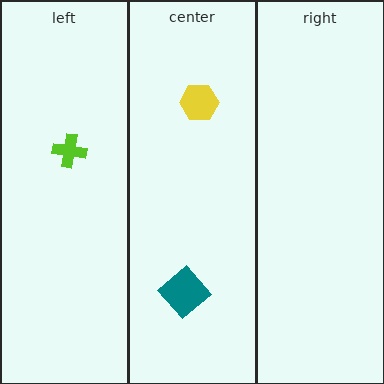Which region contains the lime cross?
The left region.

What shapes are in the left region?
The lime cross.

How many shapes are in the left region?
1.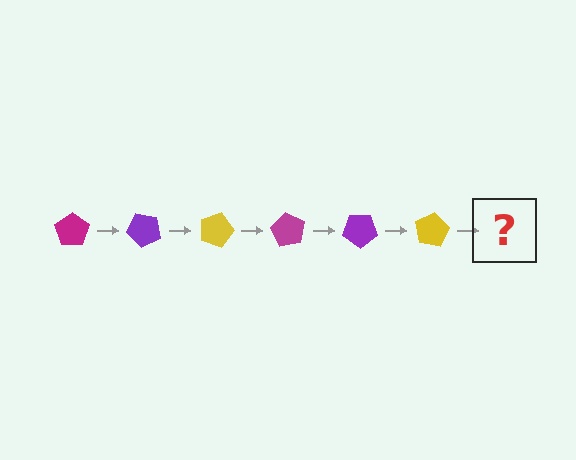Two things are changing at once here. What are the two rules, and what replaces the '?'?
The two rules are that it rotates 45 degrees each step and the color cycles through magenta, purple, and yellow. The '?' should be a magenta pentagon, rotated 270 degrees from the start.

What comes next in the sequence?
The next element should be a magenta pentagon, rotated 270 degrees from the start.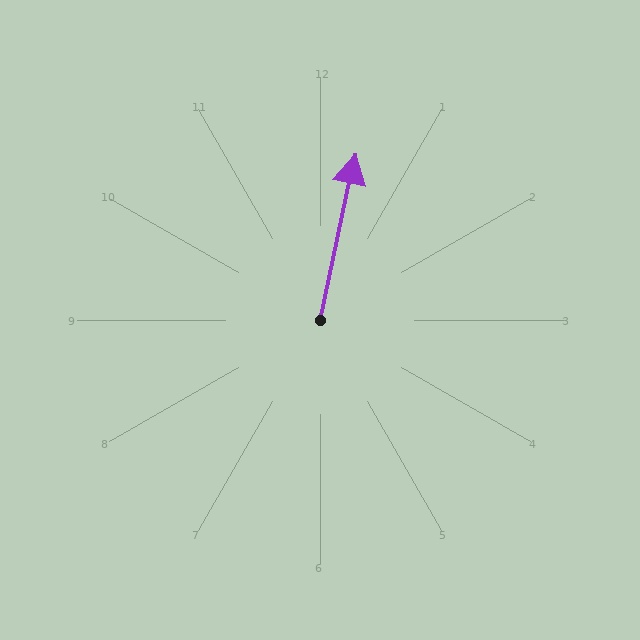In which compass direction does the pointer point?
North.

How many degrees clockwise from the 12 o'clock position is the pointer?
Approximately 12 degrees.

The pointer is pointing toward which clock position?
Roughly 12 o'clock.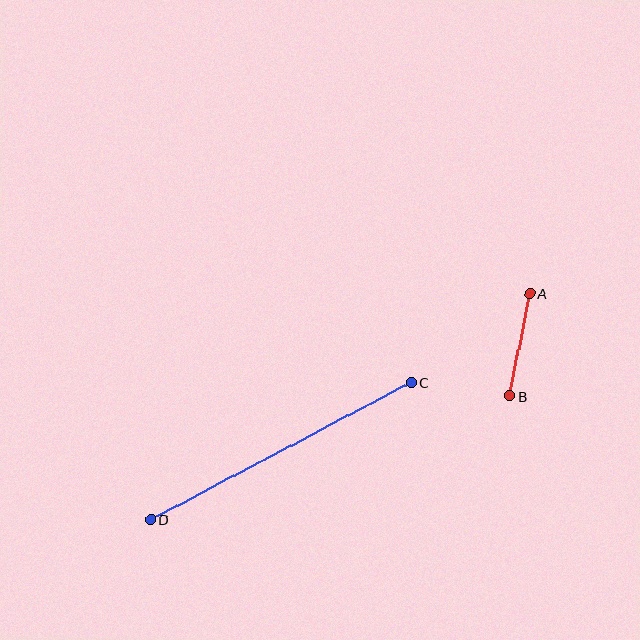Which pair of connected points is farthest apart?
Points C and D are farthest apart.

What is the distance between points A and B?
The distance is approximately 105 pixels.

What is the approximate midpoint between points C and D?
The midpoint is at approximately (281, 451) pixels.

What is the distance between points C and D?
The distance is approximately 294 pixels.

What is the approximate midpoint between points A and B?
The midpoint is at approximately (520, 345) pixels.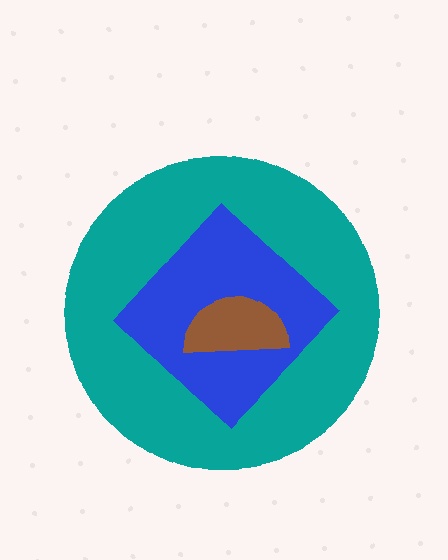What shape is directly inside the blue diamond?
The brown semicircle.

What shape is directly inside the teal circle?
The blue diamond.